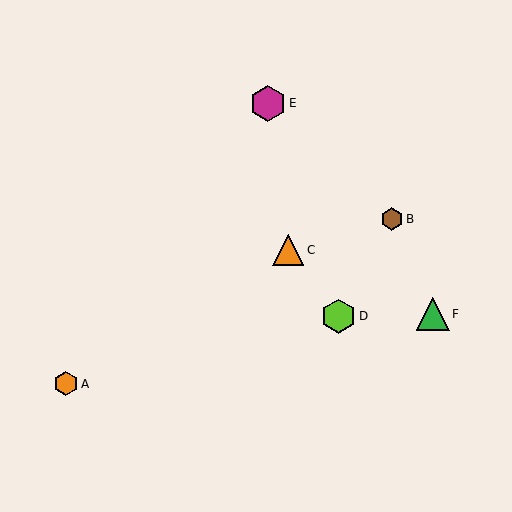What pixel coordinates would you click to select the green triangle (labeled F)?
Click at (433, 314) to select the green triangle F.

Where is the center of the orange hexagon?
The center of the orange hexagon is at (66, 384).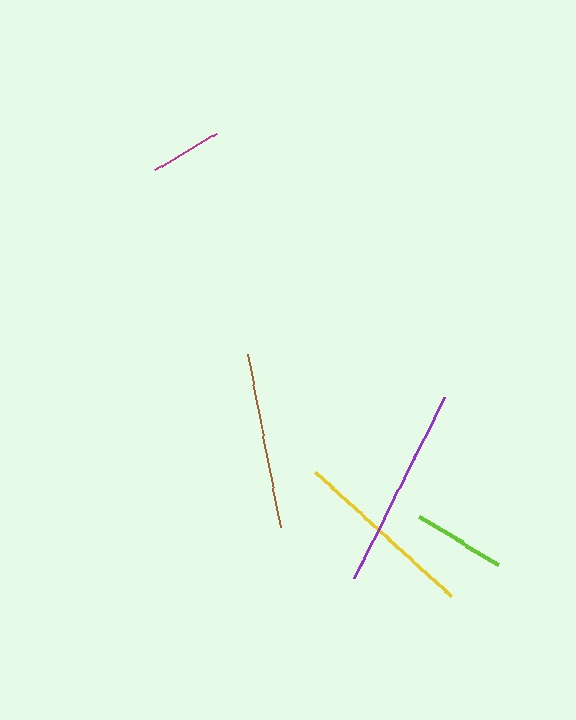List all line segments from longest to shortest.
From longest to shortest: purple, yellow, brown, lime, magenta.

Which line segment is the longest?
The purple line is the longest at approximately 203 pixels.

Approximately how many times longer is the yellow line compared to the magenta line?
The yellow line is approximately 2.6 times the length of the magenta line.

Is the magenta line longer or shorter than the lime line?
The lime line is longer than the magenta line.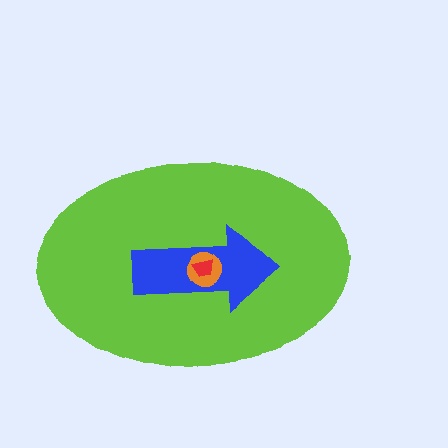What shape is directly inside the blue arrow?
The orange circle.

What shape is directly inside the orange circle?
The red trapezoid.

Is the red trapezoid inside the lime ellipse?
Yes.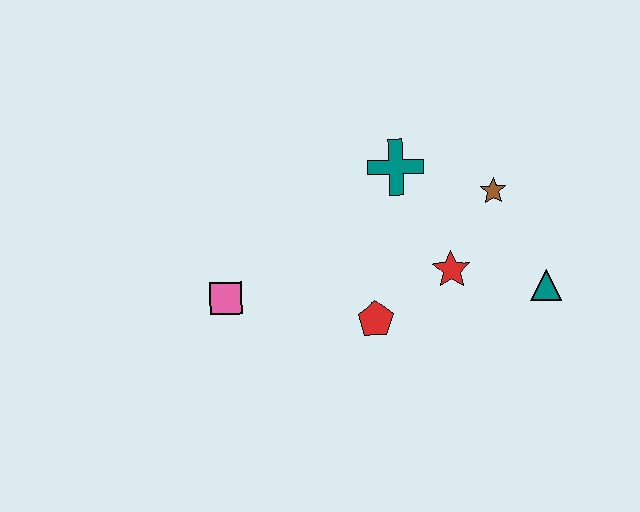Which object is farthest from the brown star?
The pink square is farthest from the brown star.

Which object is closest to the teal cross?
The brown star is closest to the teal cross.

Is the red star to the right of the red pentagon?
Yes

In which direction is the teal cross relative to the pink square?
The teal cross is to the right of the pink square.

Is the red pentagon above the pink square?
No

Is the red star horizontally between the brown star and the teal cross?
Yes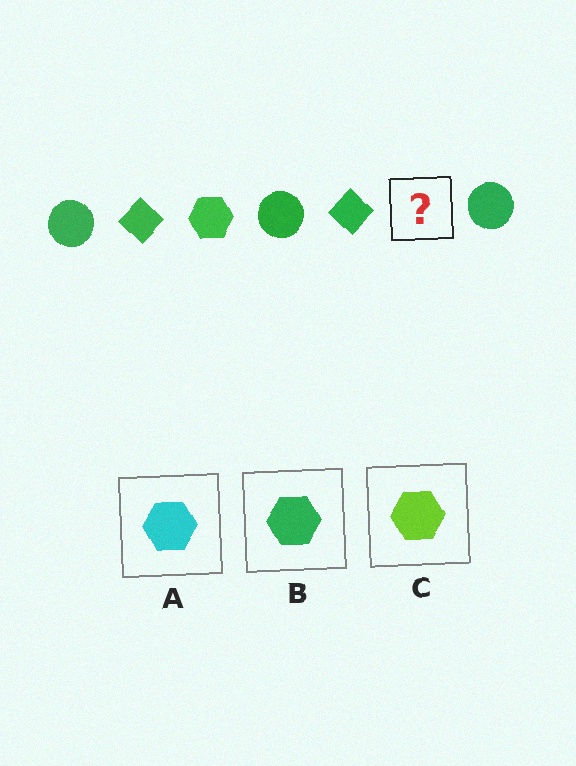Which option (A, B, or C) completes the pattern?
B.